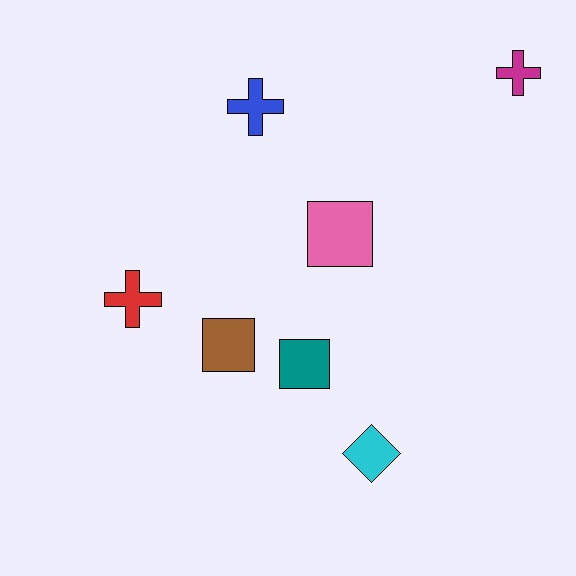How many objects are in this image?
There are 7 objects.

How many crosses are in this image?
There are 3 crosses.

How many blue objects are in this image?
There is 1 blue object.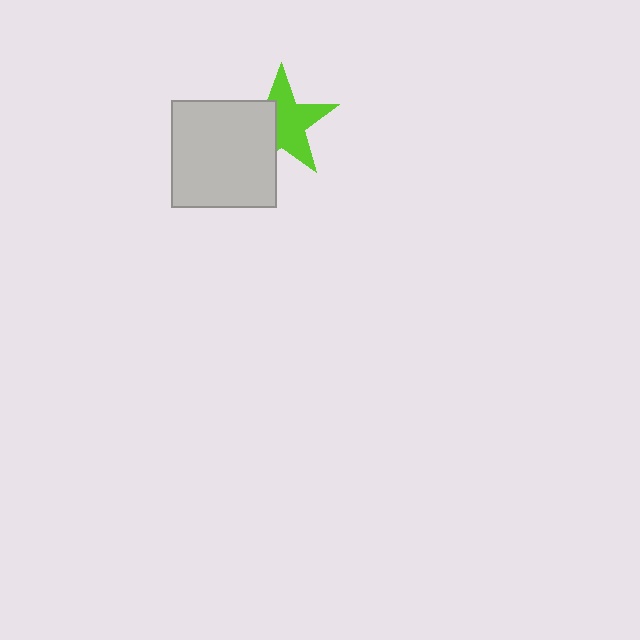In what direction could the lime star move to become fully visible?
The lime star could move right. That would shift it out from behind the light gray rectangle entirely.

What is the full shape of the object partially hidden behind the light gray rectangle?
The partially hidden object is a lime star.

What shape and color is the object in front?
The object in front is a light gray rectangle.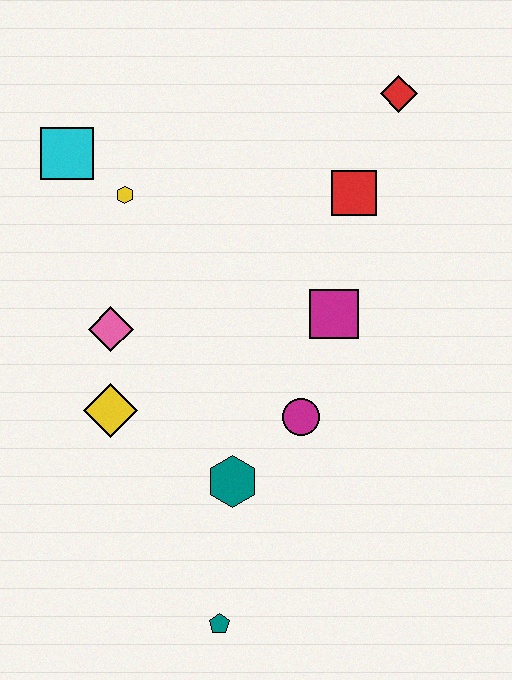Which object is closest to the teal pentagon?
The teal hexagon is closest to the teal pentagon.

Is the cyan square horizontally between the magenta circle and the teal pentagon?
No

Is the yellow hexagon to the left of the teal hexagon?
Yes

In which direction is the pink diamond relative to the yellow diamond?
The pink diamond is above the yellow diamond.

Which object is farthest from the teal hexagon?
The red diamond is farthest from the teal hexagon.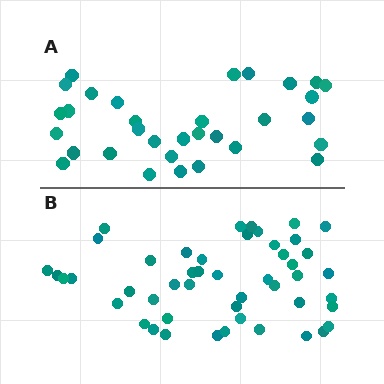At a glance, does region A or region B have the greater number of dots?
Region B (the bottom region) has more dots.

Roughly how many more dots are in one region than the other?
Region B has approximately 15 more dots than region A.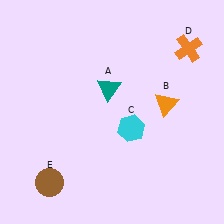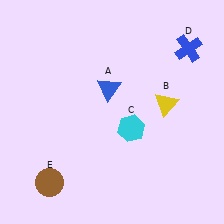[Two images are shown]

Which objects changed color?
A changed from teal to blue. B changed from orange to yellow. D changed from orange to blue.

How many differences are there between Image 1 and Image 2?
There are 3 differences between the two images.